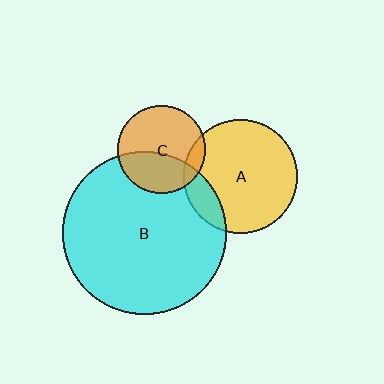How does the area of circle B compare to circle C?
Approximately 3.5 times.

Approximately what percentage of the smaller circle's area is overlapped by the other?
Approximately 10%.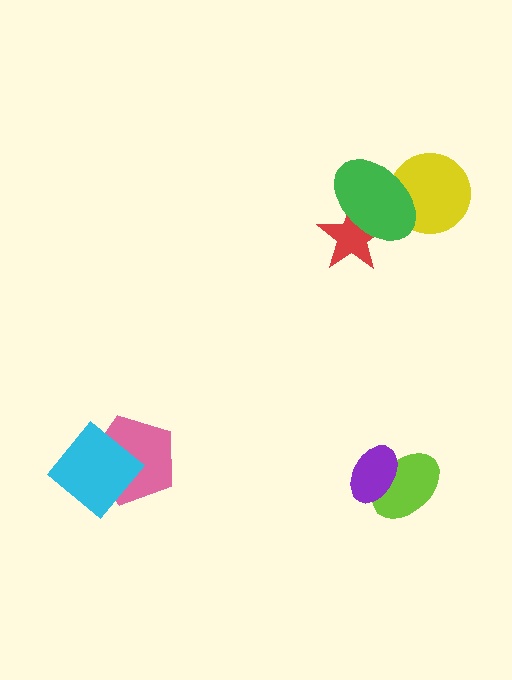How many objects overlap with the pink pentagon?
1 object overlaps with the pink pentagon.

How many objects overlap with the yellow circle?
1 object overlaps with the yellow circle.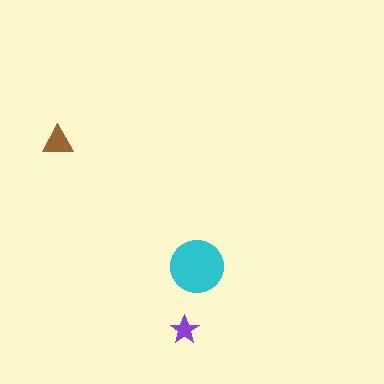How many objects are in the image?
There are 3 objects in the image.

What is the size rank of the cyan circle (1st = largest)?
1st.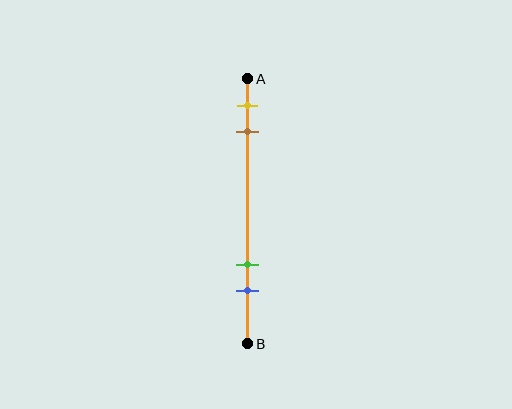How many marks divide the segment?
There are 4 marks dividing the segment.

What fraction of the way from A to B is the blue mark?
The blue mark is approximately 80% (0.8) of the way from A to B.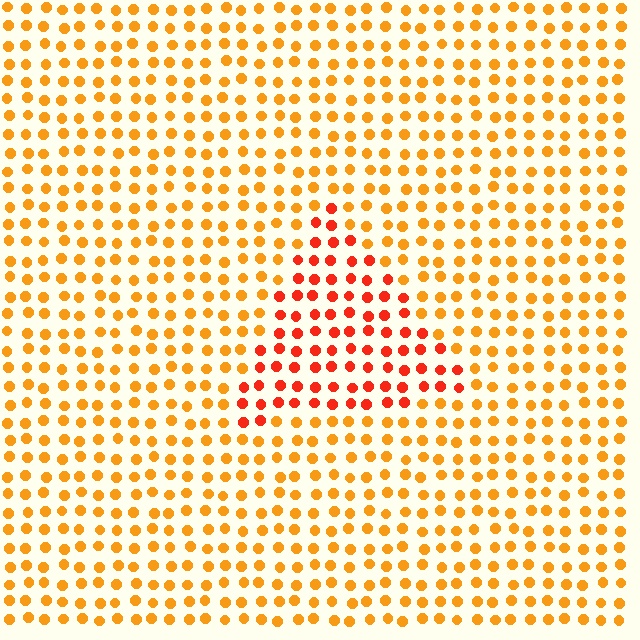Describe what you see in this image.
The image is filled with small orange elements in a uniform arrangement. A triangle-shaped region is visible where the elements are tinted to a slightly different hue, forming a subtle color boundary.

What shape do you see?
I see a triangle.